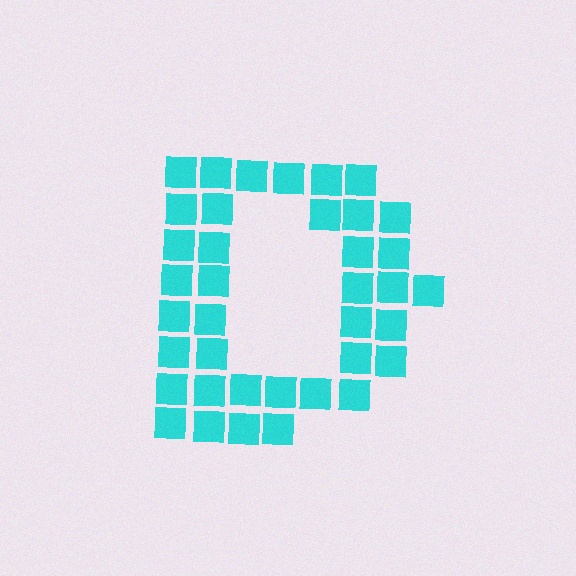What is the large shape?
The large shape is the letter D.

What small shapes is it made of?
It is made of small squares.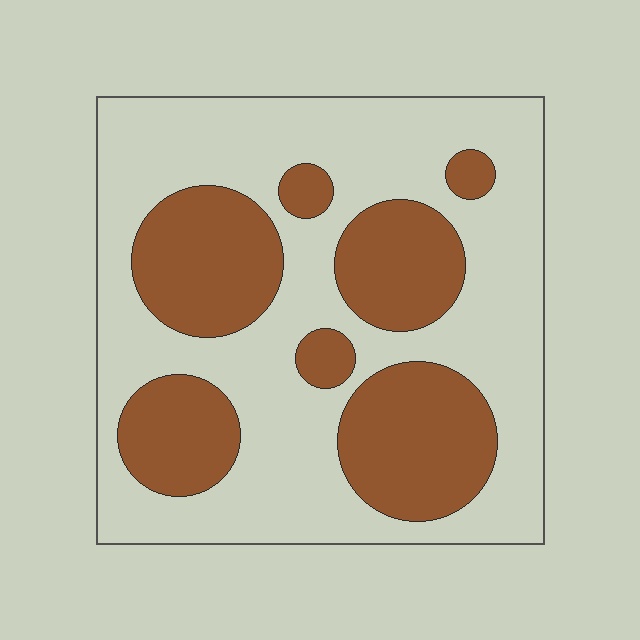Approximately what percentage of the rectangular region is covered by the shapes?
Approximately 35%.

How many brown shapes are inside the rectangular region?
7.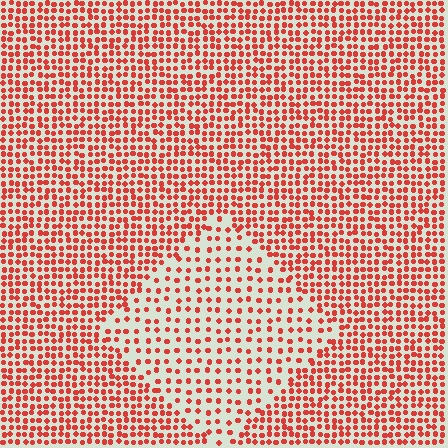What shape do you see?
I see a diamond.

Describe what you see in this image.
The image contains small red elements arranged at two different densities. A diamond-shaped region is visible where the elements are less densely packed than the surrounding area.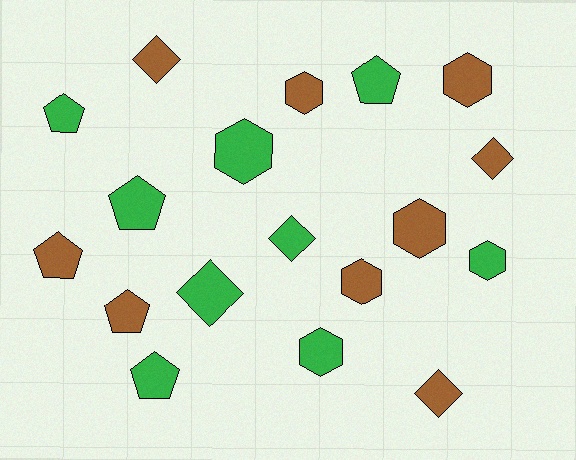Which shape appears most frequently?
Hexagon, with 7 objects.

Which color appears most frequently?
Green, with 9 objects.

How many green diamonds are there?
There are 2 green diamonds.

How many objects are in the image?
There are 18 objects.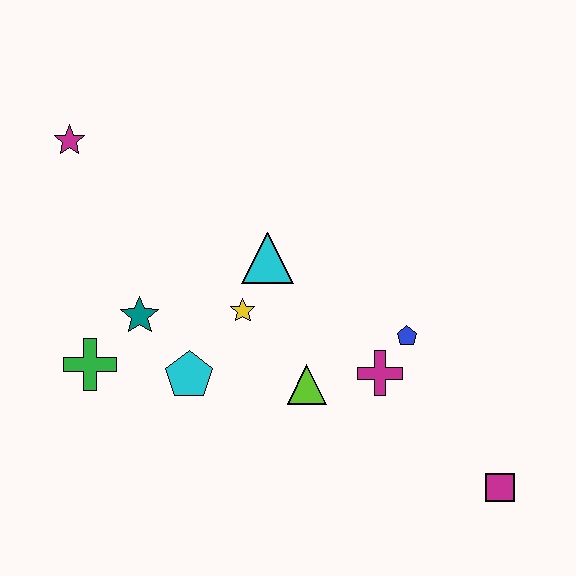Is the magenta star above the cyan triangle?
Yes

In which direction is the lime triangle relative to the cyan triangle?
The lime triangle is below the cyan triangle.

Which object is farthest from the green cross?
The magenta square is farthest from the green cross.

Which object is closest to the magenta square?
The magenta cross is closest to the magenta square.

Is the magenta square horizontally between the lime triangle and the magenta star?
No